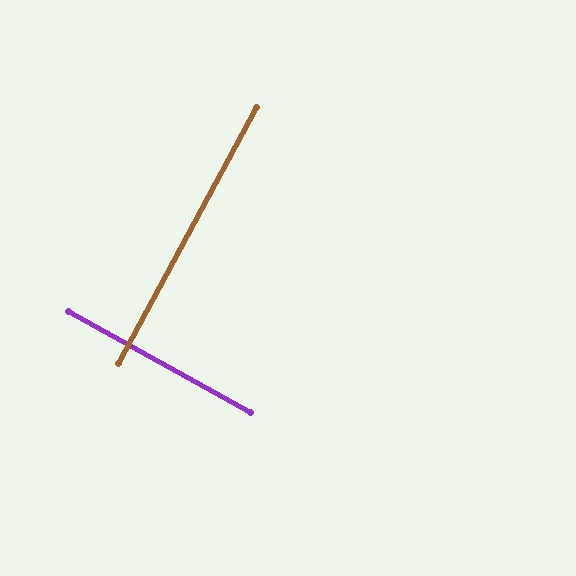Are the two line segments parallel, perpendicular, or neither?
Perpendicular — they meet at approximately 89°.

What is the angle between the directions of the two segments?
Approximately 89 degrees.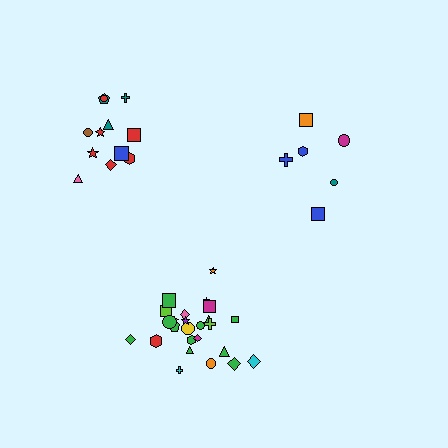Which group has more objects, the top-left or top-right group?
The top-left group.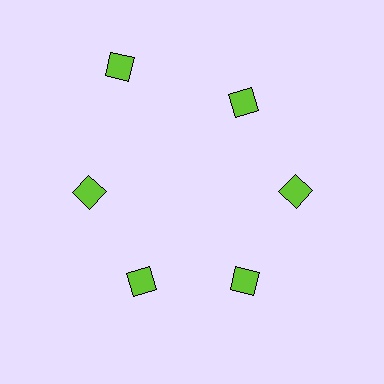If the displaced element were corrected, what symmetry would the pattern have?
It would have 6-fold rotational symmetry — the pattern would map onto itself every 60 degrees.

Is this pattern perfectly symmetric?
No. The 6 lime diamonds are arranged in a ring, but one element near the 11 o'clock position is pushed outward from the center, breaking the 6-fold rotational symmetry.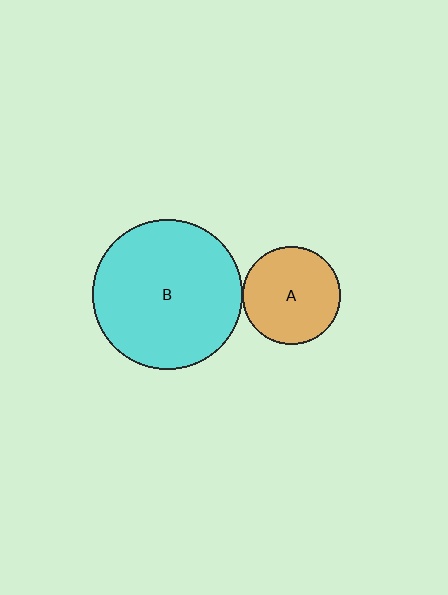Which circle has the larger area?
Circle B (cyan).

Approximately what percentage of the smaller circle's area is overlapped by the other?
Approximately 5%.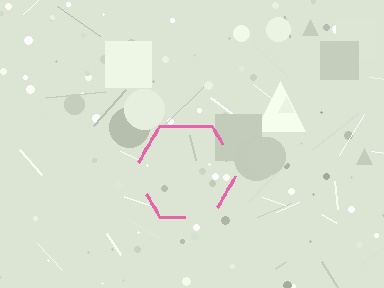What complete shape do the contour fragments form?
The contour fragments form a hexagon.